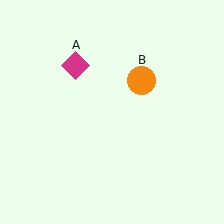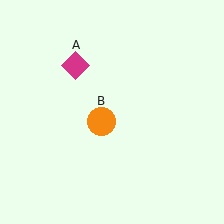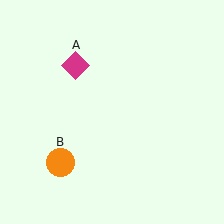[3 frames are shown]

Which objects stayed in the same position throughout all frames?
Magenta diamond (object A) remained stationary.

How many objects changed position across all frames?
1 object changed position: orange circle (object B).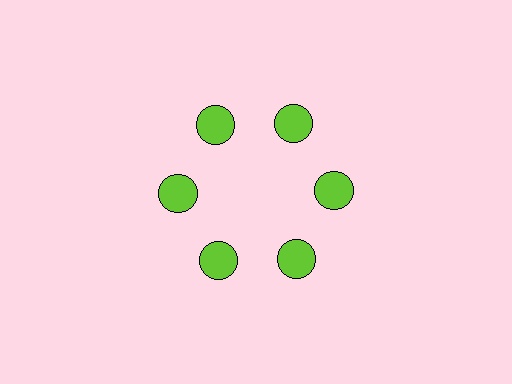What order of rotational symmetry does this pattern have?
This pattern has 6-fold rotational symmetry.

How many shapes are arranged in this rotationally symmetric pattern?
There are 6 shapes, arranged in 6 groups of 1.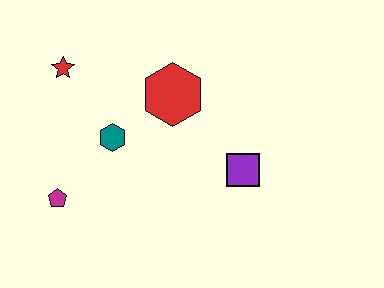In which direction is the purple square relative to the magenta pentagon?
The purple square is to the right of the magenta pentagon.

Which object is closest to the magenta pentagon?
The teal hexagon is closest to the magenta pentagon.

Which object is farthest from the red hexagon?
The magenta pentagon is farthest from the red hexagon.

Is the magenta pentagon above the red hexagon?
No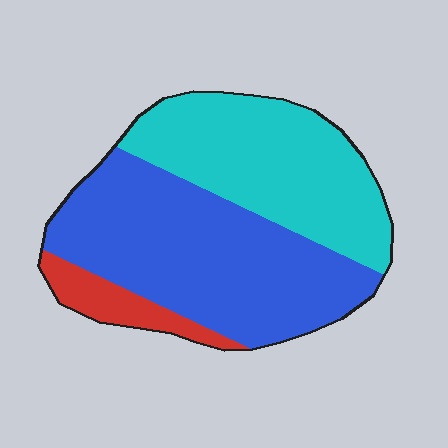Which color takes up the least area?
Red, at roughly 10%.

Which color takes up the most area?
Blue, at roughly 50%.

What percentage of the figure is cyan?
Cyan covers roughly 40% of the figure.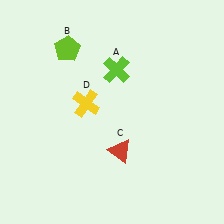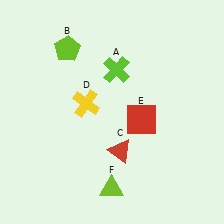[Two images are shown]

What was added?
A red square (E), a lime triangle (F) were added in Image 2.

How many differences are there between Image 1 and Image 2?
There are 2 differences between the two images.